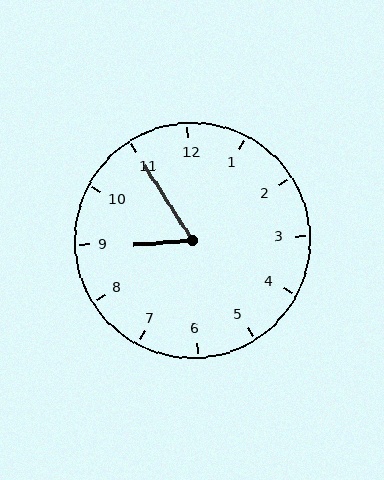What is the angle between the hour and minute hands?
Approximately 62 degrees.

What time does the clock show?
8:55.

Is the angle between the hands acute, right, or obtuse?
It is acute.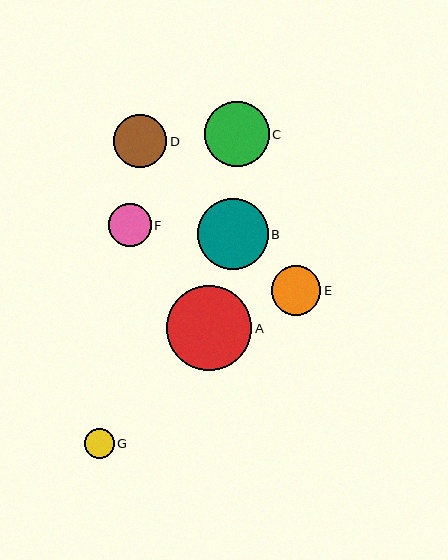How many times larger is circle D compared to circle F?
Circle D is approximately 1.2 times the size of circle F.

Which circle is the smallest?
Circle G is the smallest with a size of approximately 30 pixels.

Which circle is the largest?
Circle A is the largest with a size of approximately 85 pixels.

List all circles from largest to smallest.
From largest to smallest: A, B, C, D, E, F, G.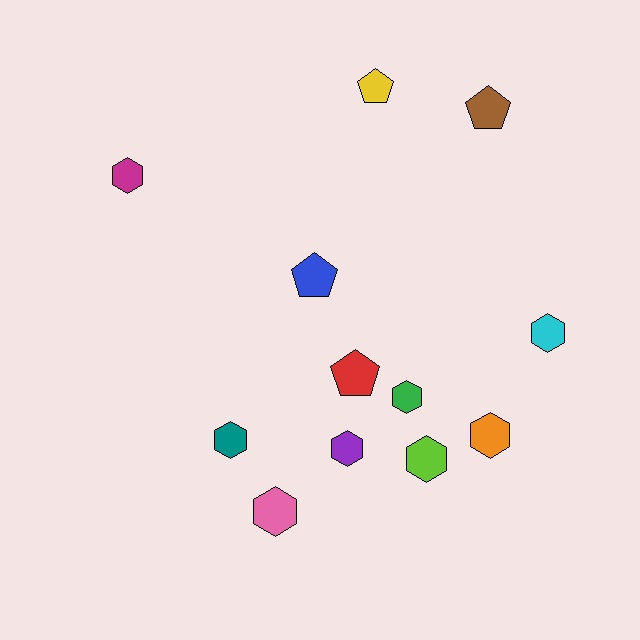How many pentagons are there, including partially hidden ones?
There are 4 pentagons.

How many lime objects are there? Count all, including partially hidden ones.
There is 1 lime object.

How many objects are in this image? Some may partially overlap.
There are 12 objects.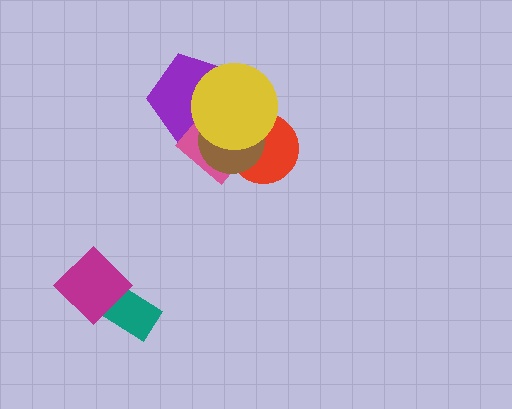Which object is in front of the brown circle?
The yellow circle is in front of the brown circle.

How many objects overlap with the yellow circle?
4 objects overlap with the yellow circle.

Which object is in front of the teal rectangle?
The magenta diamond is in front of the teal rectangle.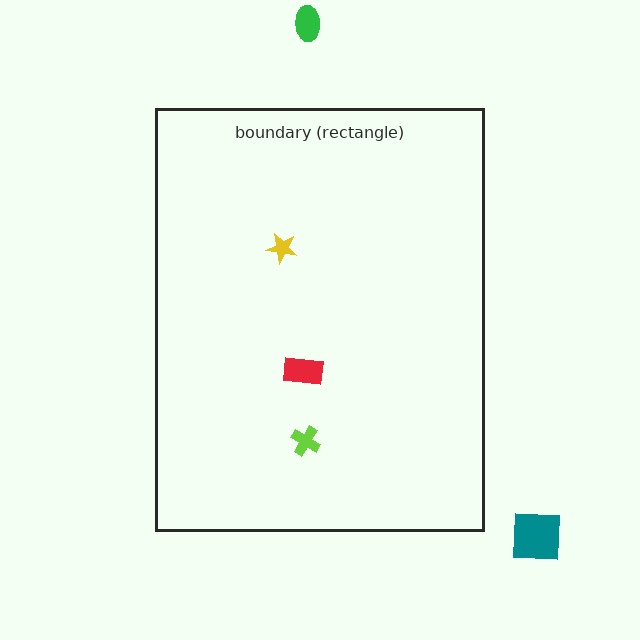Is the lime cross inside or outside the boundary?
Inside.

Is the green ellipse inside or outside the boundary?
Outside.